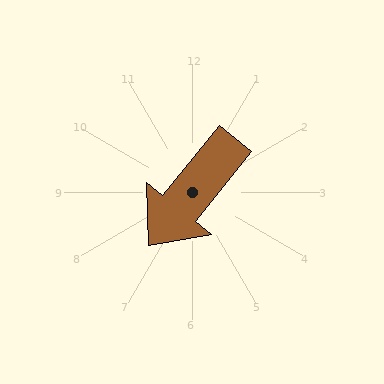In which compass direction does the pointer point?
Southwest.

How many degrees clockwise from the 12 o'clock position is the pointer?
Approximately 219 degrees.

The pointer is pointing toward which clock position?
Roughly 7 o'clock.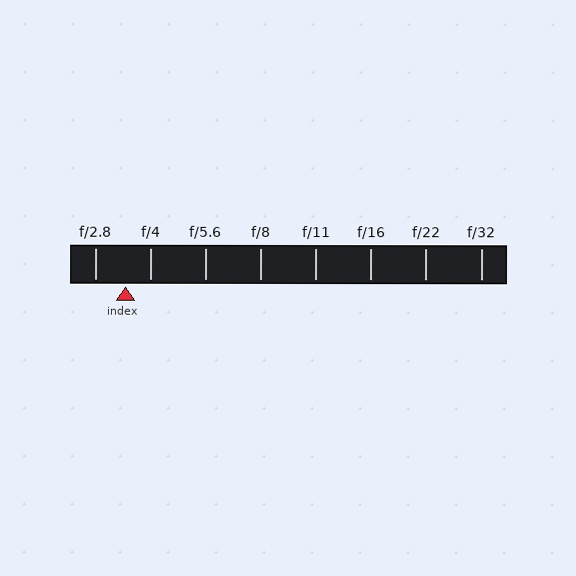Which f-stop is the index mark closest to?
The index mark is closest to f/4.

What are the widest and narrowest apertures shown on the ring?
The widest aperture shown is f/2.8 and the narrowest is f/32.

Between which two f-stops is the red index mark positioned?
The index mark is between f/2.8 and f/4.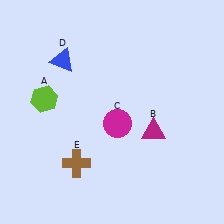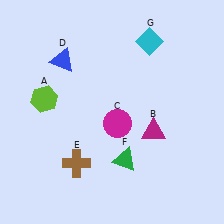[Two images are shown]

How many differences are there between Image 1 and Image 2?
There are 2 differences between the two images.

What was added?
A green triangle (F), a cyan diamond (G) were added in Image 2.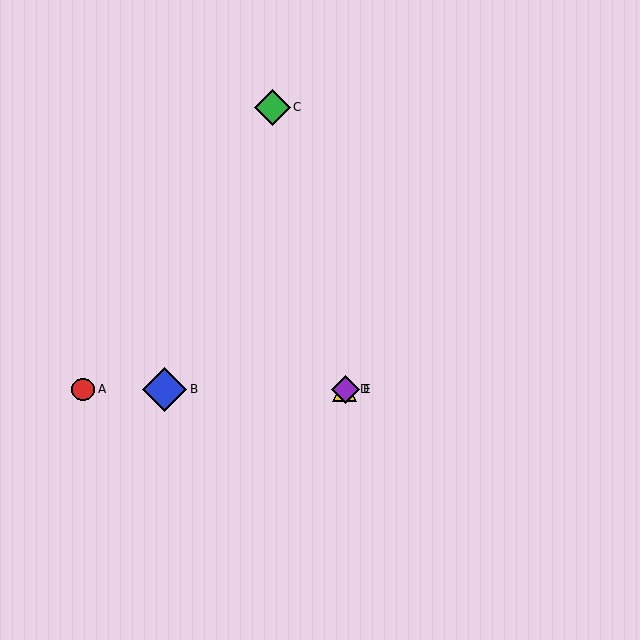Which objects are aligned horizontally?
Objects A, B, D, E are aligned horizontally.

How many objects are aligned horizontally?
4 objects (A, B, D, E) are aligned horizontally.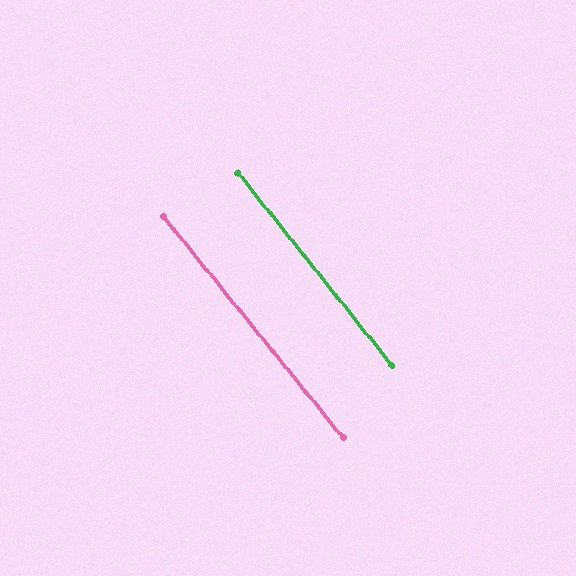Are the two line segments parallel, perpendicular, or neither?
Parallel — their directions differ by only 0.4°.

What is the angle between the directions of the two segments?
Approximately 0 degrees.